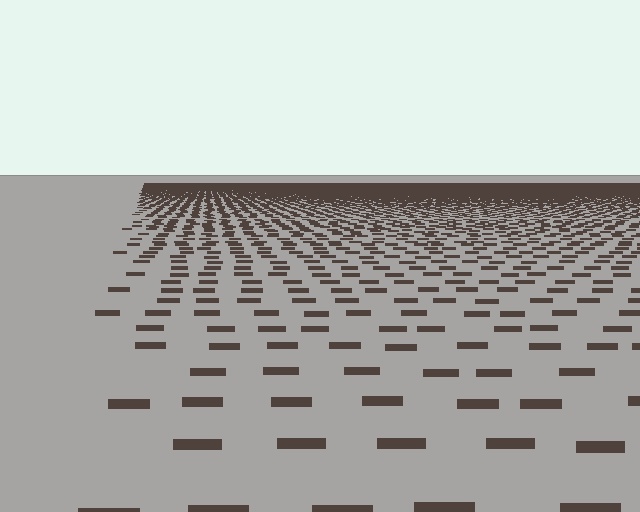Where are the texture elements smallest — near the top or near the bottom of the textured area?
Near the top.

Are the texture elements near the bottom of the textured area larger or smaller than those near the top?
Larger. Near the bottom, elements are closer to the viewer and appear at a bigger on-screen size.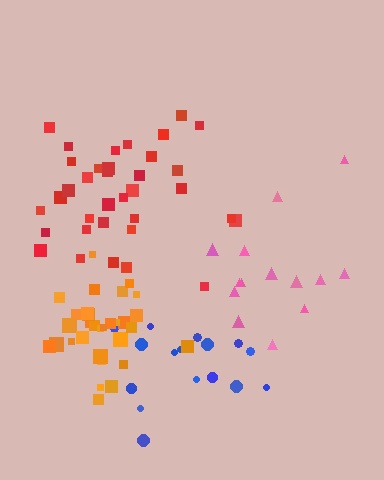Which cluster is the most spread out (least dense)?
Pink.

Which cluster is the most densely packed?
Orange.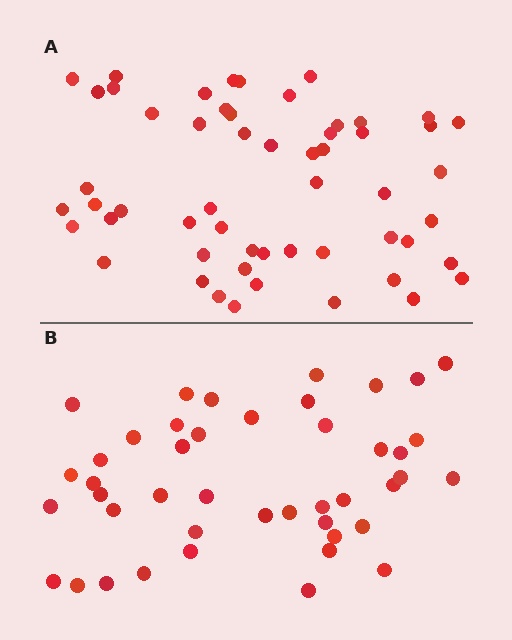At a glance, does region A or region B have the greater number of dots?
Region A (the top region) has more dots.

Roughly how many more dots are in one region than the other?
Region A has roughly 12 or so more dots than region B.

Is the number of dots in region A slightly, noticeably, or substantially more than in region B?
Region A has noticeably more, but not dramatically so. The ratio is roughly 1.2 to 1.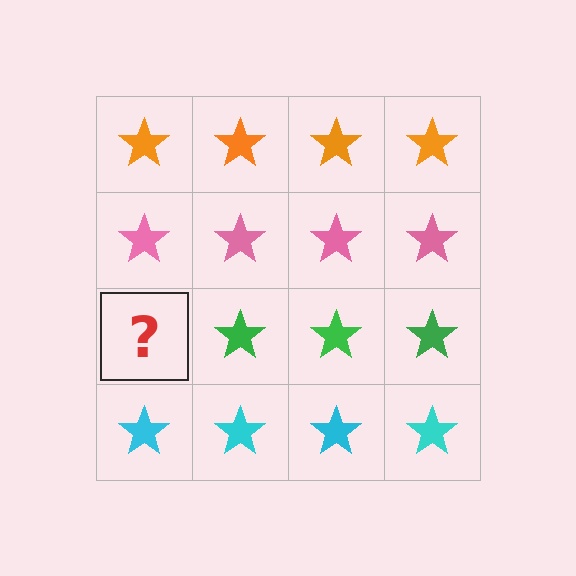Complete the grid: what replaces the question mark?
The question mark should be replaced with a green star.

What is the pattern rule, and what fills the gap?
The rule is that each row has a consistent color. The gap should be filled with a green star.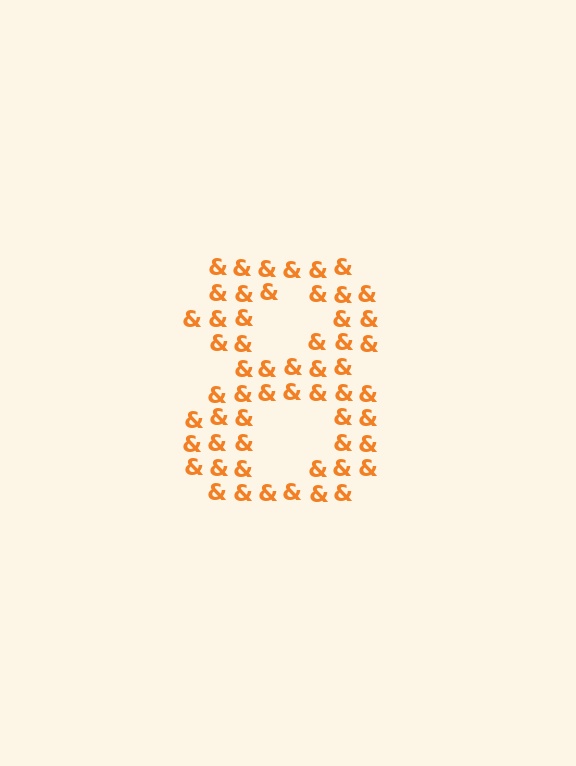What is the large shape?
The large shape is the digit 8.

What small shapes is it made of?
It is made of small ampersands.